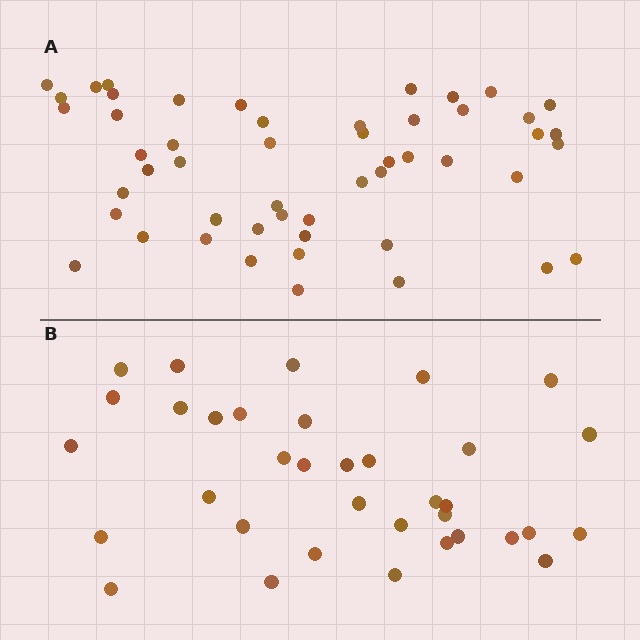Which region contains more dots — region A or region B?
Region A (the top region) has more dots.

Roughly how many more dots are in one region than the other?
Region A has approximately 15 more dots than region B.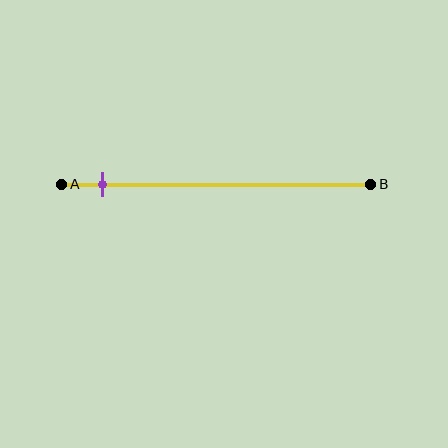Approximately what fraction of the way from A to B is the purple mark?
The purple mark is approximately 15% of the way from A to B.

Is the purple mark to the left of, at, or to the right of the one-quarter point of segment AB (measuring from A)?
The purple mark is to the left of the one-quarter point of segment AB.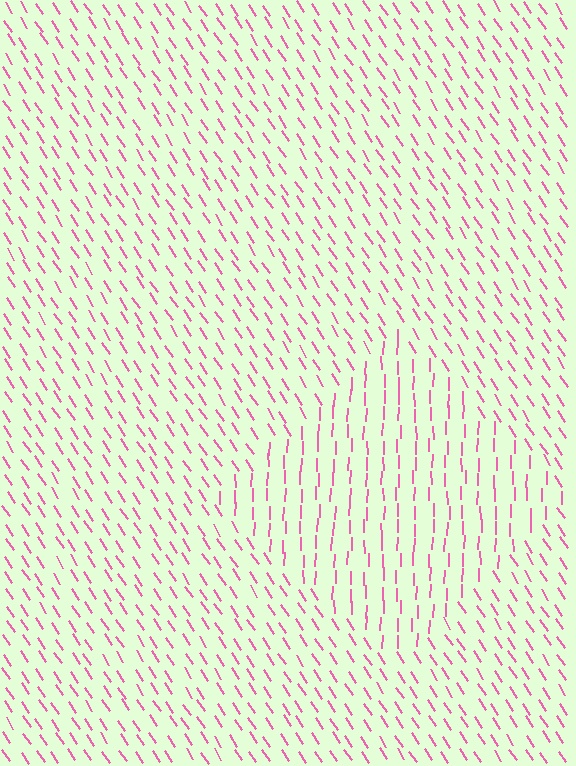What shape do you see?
I see a diamond.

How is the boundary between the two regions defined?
The boundary is defined purely by a change in line orientation (approximately 34 degrees difference). All lines are the same color and thickness.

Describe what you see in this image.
The image is filled with small pink line segments. A diamond region in the image has lines oriented differently from the surrounding lines, creating a visible texture boundary.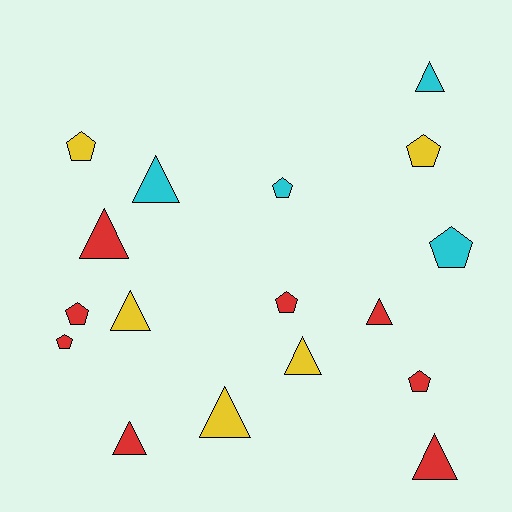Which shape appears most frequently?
Triangle, with 9 objects.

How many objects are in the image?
There are 17 objects.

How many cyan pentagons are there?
There are 2 cyan pentagons.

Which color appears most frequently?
Red, with 8 objects.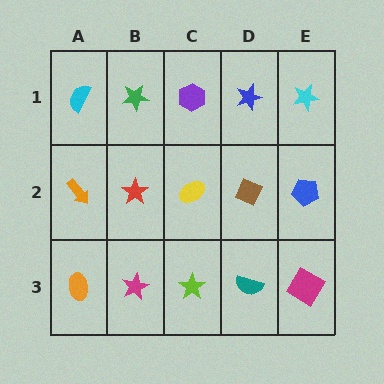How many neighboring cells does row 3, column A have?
2.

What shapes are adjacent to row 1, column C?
A yellow ellipse (row 2, column C), a green star (row 1, column B), a blue star (row 1, column D).